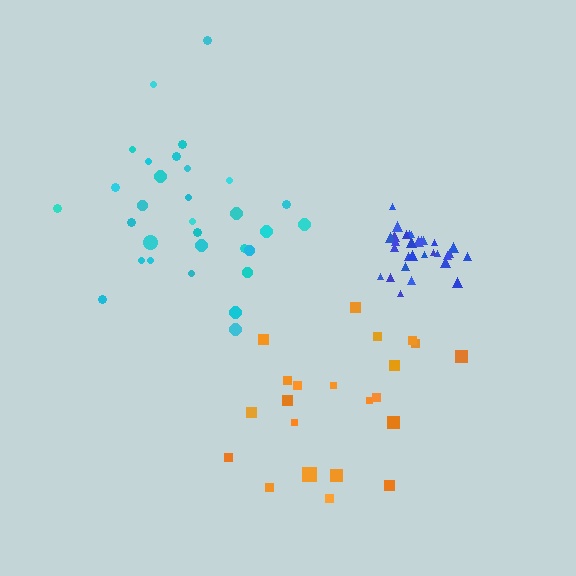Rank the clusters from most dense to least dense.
blue, cyan, orange.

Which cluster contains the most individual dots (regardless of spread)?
Cyan (31).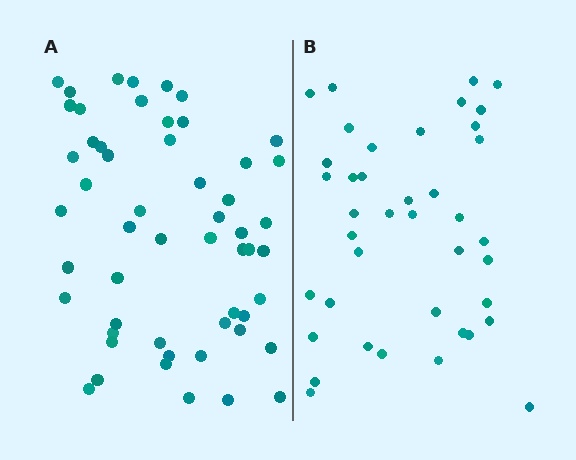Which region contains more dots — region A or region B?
Region A (the left region) has more dots.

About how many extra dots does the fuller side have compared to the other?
Region A has approximately 15 more dots than region B.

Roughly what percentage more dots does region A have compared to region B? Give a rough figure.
About 35% more.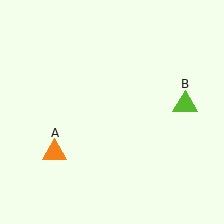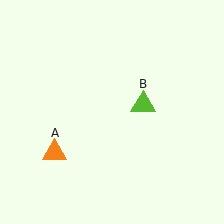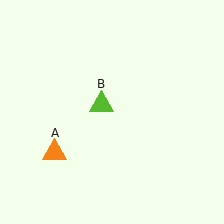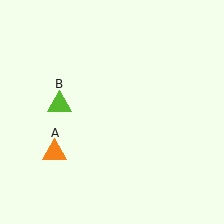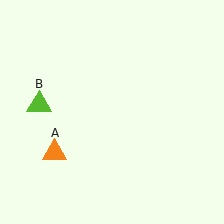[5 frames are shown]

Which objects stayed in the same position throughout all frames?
Orange triangle (object A) remained stationary.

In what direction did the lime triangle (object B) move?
The lime triangle (object B) moved left.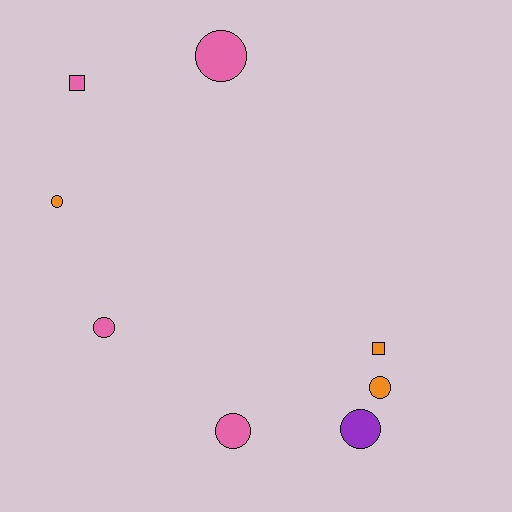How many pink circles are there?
There are 3 pink circles.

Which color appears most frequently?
Pink, with 4 objects.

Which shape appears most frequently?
Circle, with 6 objects.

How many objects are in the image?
There are 8 objects.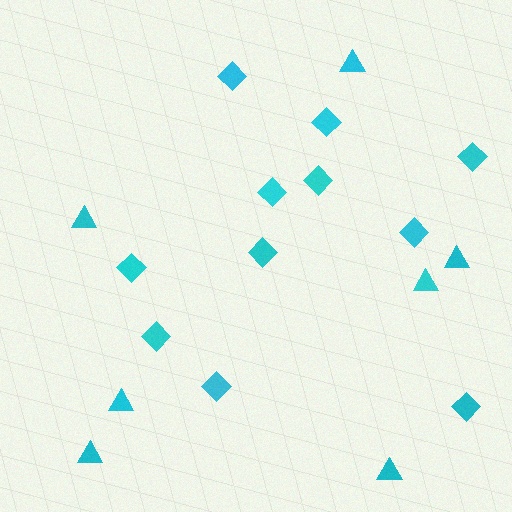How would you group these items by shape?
There are 2 groups: one group of diamonds (11) and one group of triangles (7).